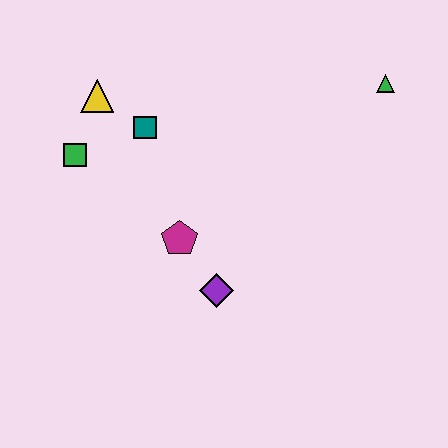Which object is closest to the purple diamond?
The magenta pentagon is closest to the purple diamond.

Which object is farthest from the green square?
The green triangle is farthest from the green square.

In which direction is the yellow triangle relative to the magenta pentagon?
The yellow triangle is above the magenta pentagon.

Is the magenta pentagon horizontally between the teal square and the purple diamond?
Yes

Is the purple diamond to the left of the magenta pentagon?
No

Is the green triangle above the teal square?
Yes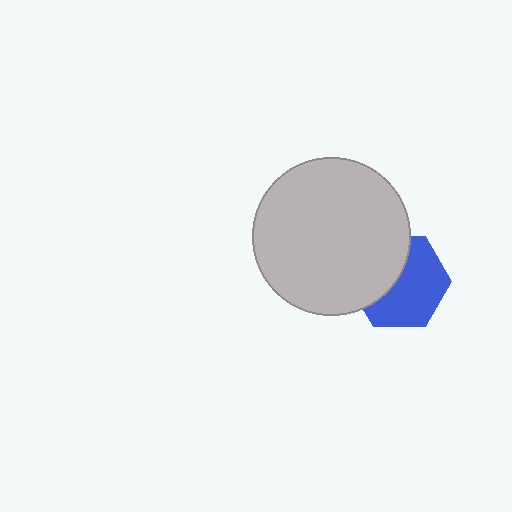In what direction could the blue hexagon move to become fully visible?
The blue hexagon could move toward the lower-right. That would shift it out from behind the light gray circle entirely.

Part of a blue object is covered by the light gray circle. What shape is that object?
It is a hexagon.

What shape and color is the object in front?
The object in front is a light gray circle.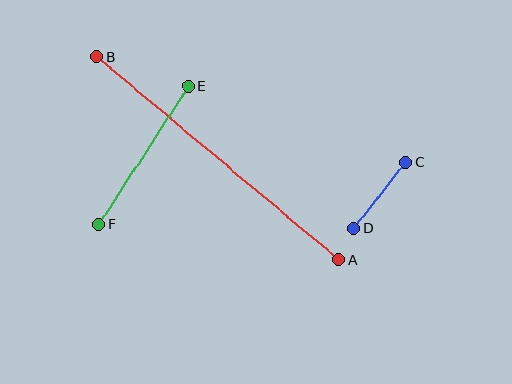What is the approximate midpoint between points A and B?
The midpoint is at approximately (217, 158) pixels.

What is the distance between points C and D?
The distance is approximately 83 pixels.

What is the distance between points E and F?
The distance is approximately 165 pixels.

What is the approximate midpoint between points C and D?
The midpoint is at approximately (380, 195) pixels.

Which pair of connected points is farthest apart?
Points A and B are farthest apart.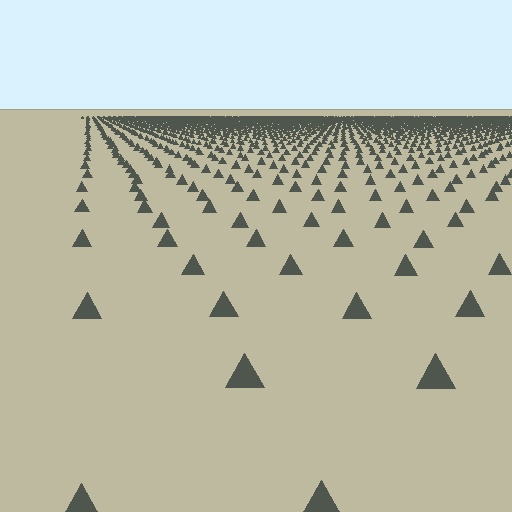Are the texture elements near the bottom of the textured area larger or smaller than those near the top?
Larger. Near the bottom, elements are closer to the viewer and appear at a bigger on-screen size.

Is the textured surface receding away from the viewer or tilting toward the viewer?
The surface is receding away from the viewer. Texture elements get smaller and denser toward the top.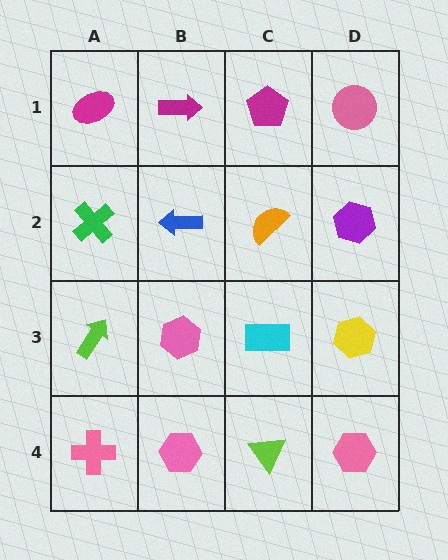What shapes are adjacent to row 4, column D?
A yellow hexagon (row 3, column D), a lime triangle (row 4, column C).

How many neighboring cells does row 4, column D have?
2.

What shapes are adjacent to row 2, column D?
A pink circle (row 1, column D), a yellow hexagon (row 3, column D), an orange semicircle (row 2, column C).